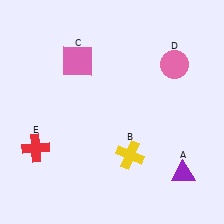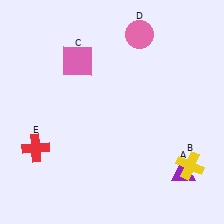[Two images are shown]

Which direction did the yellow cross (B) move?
The yellow cross (B) moved right.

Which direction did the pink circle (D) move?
The pink circle (D) moved left.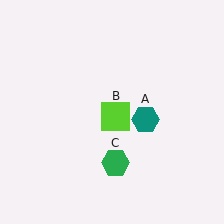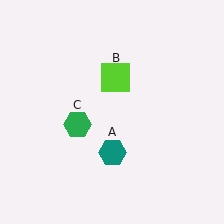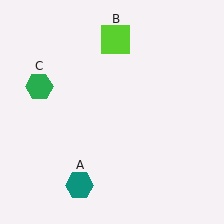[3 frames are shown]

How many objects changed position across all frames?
3 objects changed position: teal hexagon (object A), lime square (object B), green hexagon (object C).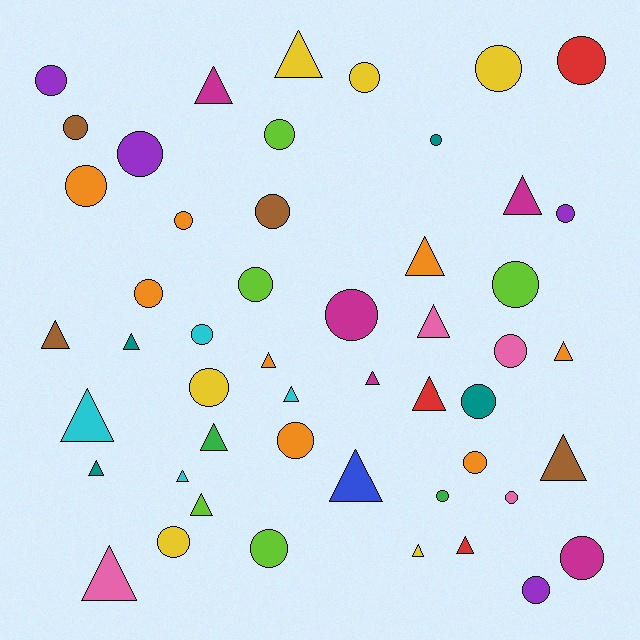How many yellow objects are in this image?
There are 6 yellow objects.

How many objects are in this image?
There are 50 objects.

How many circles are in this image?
There are 28 circles.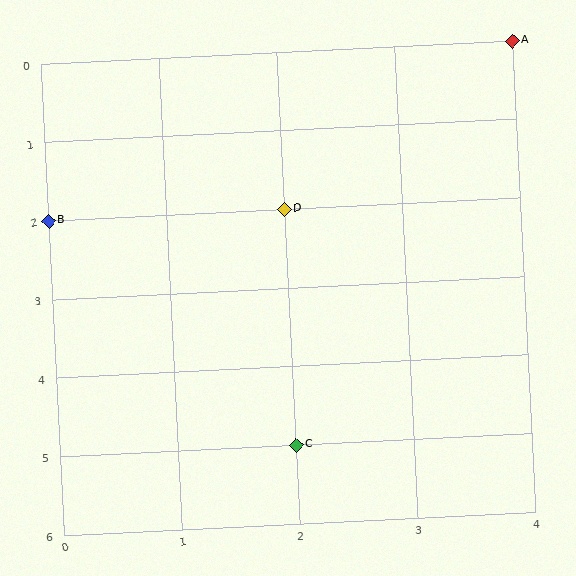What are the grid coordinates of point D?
Point D is at grid coordinates (2, 2).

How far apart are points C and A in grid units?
Points C and A are 2 columns and 5 rows apart (about 5.4 grid units diagonally).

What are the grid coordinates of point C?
Point C is at grid coordinates (2, 5).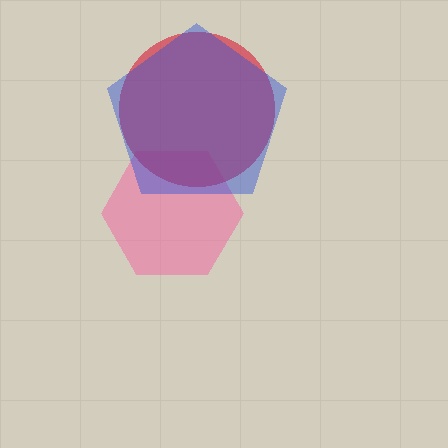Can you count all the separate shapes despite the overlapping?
Yes, there are 3 separate shapes.